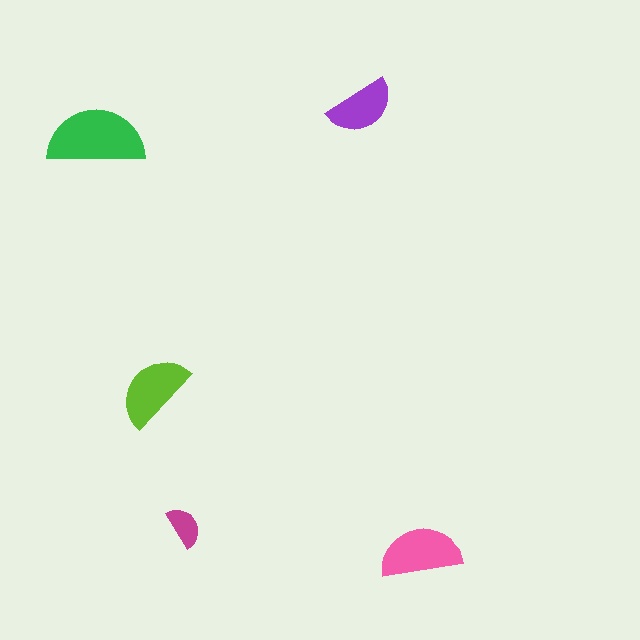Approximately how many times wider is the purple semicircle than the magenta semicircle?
About 1.5 times wider.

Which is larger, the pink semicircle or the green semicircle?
The green one.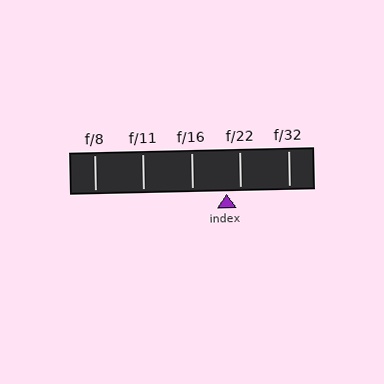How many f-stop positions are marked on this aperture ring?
There are 5 f-stop positions marked.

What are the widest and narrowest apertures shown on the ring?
The widest aperture shown is f/8 and the narrowest is f/32.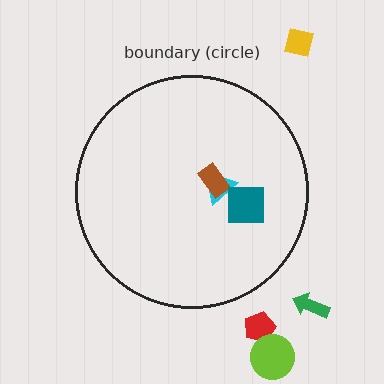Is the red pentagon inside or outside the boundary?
Outside.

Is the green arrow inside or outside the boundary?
Outside.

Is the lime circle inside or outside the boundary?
Outside.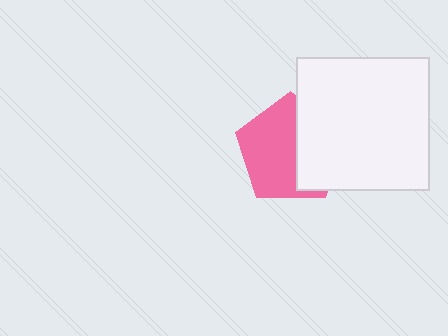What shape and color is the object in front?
The object in front is a white square.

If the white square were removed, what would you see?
You would see the complete pink pentagon.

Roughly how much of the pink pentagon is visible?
About half of it is visible (roughly 58%).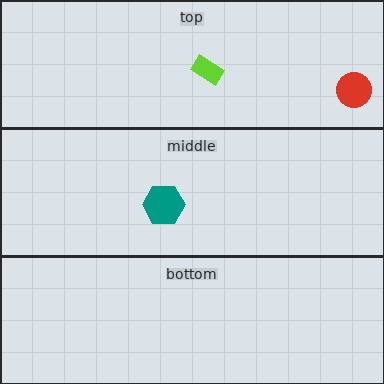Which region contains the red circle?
The top region.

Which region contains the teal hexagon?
The middle region.